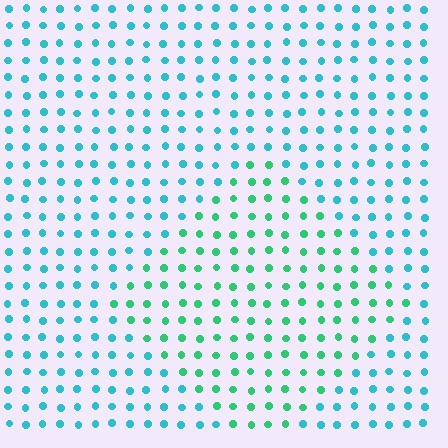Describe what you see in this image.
The image is filled with small cyan elements in a uniform arrangement. A diamond-shaped region is visible where the elements are tinted to a slightly different hue, forming a subtle color boundary.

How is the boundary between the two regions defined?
The boundary is defined purely by a slight shift in hue (about 37 degrees). Spacing, size, and orientation are identical on both sides.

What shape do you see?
I see a diamond.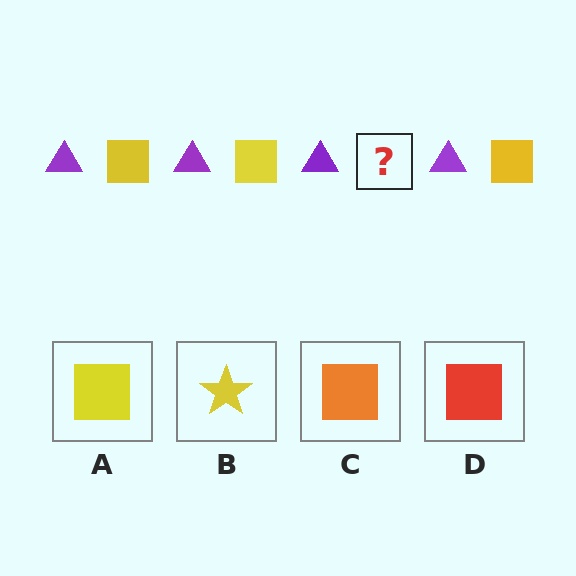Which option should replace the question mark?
Option A.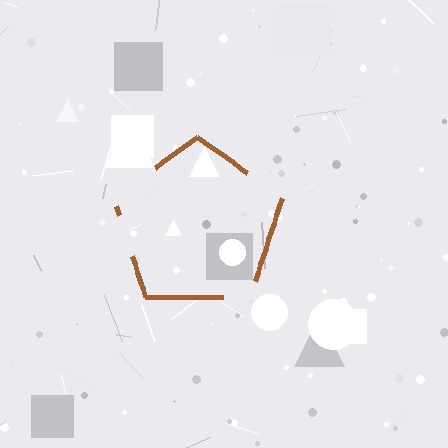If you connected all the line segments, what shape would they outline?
They would outline a pentagon.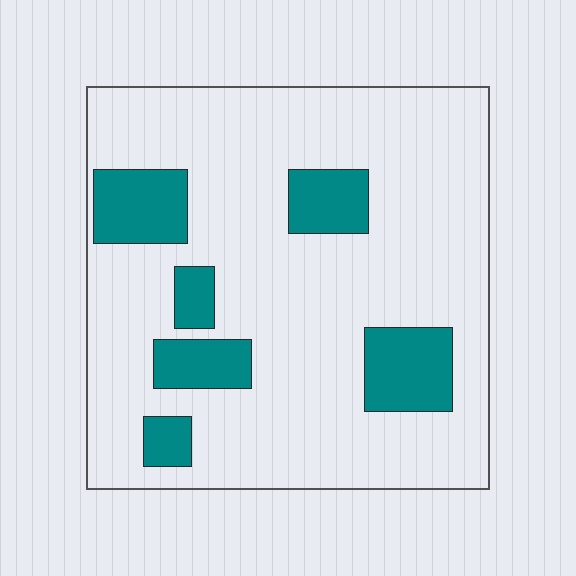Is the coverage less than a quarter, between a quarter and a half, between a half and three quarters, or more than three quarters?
Less than a quarter.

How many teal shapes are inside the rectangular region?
6.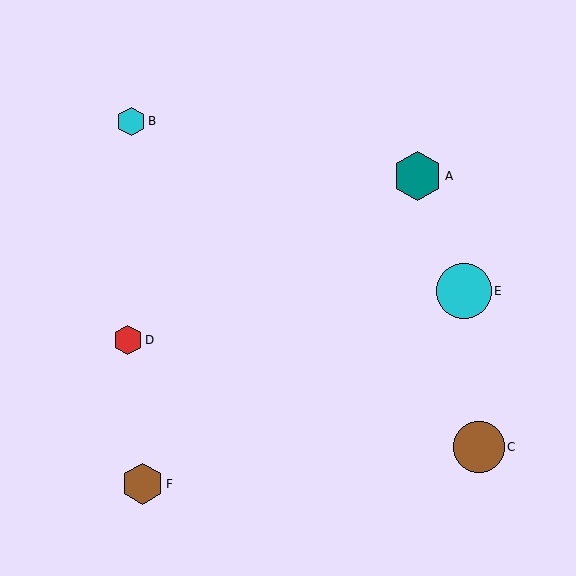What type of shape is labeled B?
Shape B is a cyan hexagon.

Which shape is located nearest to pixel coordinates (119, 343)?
The red hexagon (labeled D) at (128, 340) is nearest to that location.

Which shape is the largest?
The cyan circle (labeled E) is the largest.